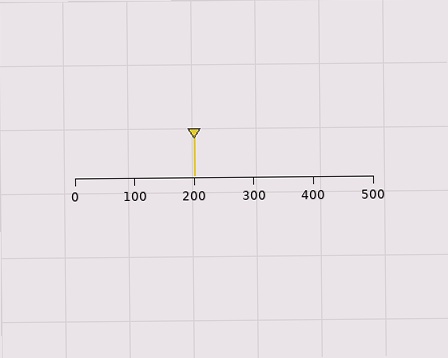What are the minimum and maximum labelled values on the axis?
The axis runs from 0 to 500.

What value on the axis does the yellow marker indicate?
The marker indicates approximately 200.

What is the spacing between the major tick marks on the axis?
The major ticks are spaced 100 apart.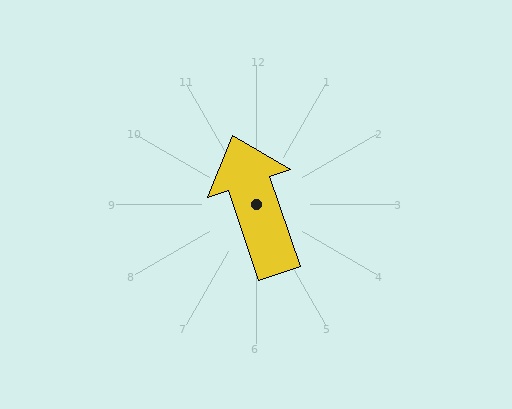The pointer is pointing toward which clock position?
Roughly 11 o'clock.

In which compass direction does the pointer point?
North.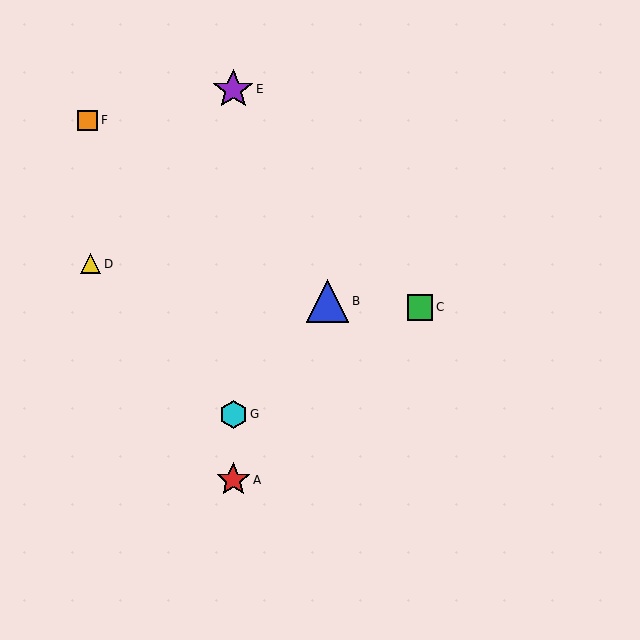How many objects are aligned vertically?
3 objects (A, E, G) are aligned vertically.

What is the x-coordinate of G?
Object G is at x≈233.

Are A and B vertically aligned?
No, A is at x≈233 and B is at x≈327.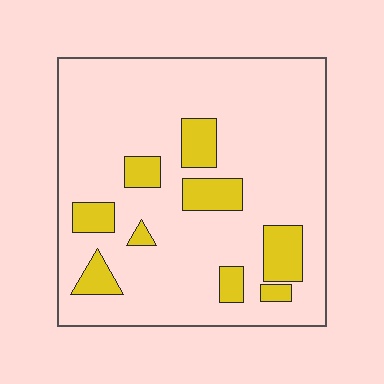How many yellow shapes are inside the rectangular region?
9.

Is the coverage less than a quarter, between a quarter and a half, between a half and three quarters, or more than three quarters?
Less than a quarter.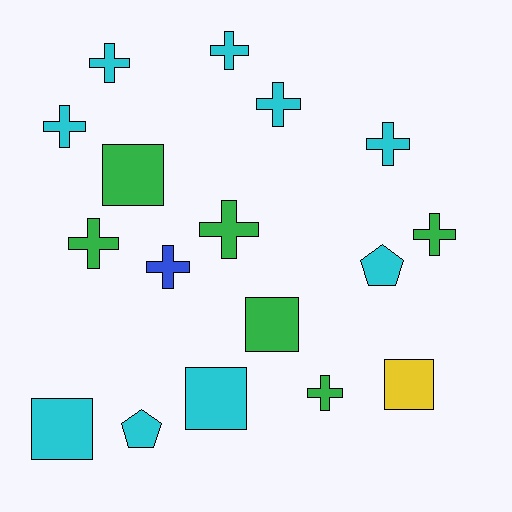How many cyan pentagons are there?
There are 2 cyan pentagons.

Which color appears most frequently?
Cyan, with 9 objects.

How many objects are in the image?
There are 17 objects.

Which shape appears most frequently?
Cross, with 10 objects.